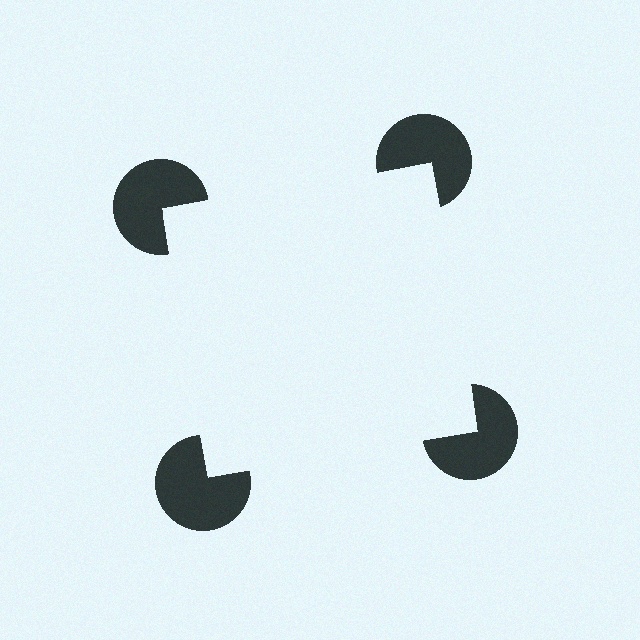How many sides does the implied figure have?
4 sides.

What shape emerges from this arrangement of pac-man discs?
An illusory square — its edges are inferred from the aligned wedge cuts in the pac-man discs, not physically drawn.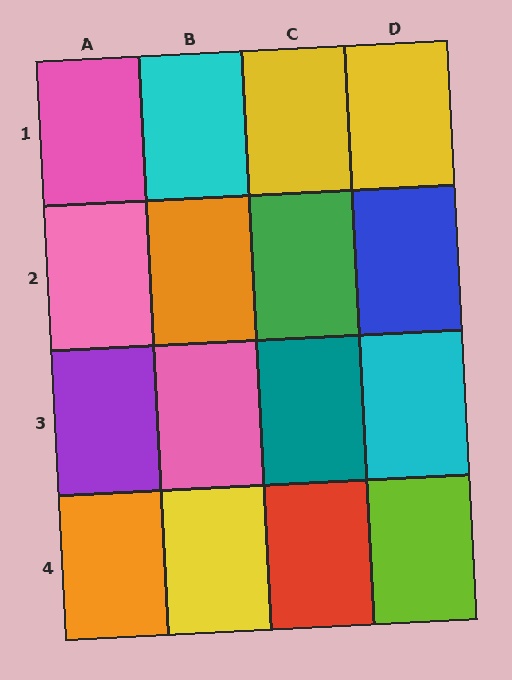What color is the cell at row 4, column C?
Red.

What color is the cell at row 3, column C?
Teal.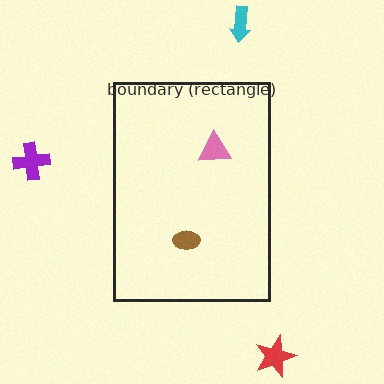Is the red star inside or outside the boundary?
Outside.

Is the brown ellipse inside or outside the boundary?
Inside.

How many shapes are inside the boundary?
2 inside, 3 outside.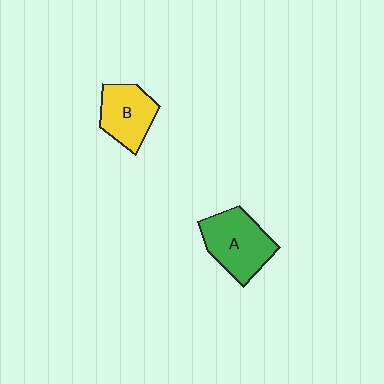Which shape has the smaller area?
Shape B (yellow).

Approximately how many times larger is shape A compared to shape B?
Approximately 1.3 times.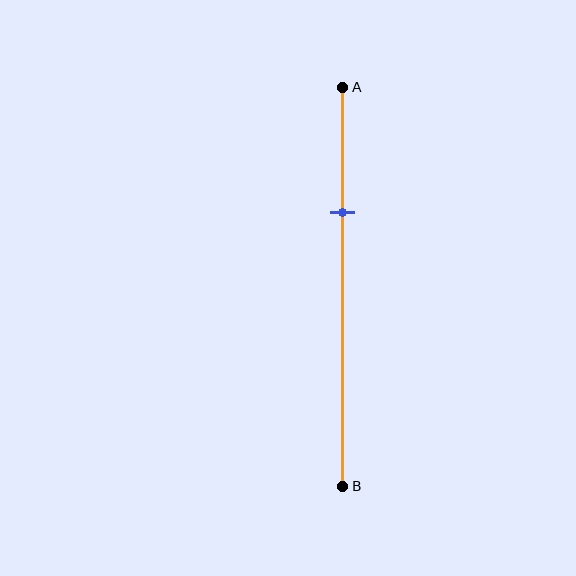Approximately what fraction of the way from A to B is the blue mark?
The blue mark is approximately 30% of the way from A to B.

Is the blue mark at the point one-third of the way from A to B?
Yes, the mark is approximately at the one-third point.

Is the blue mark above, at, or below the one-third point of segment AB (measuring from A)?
The blue mark is approximately at the one-third point of segment AB.